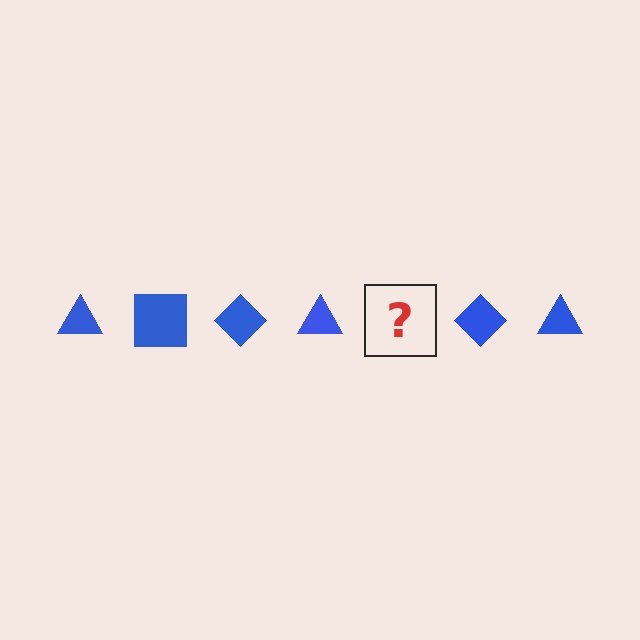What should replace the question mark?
The question mark should be replaced with a blue square.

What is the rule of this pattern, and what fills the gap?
The rule is that the pattern cycles through triangle, square, diamond shapes in blue. The gap should be filled with a blue square.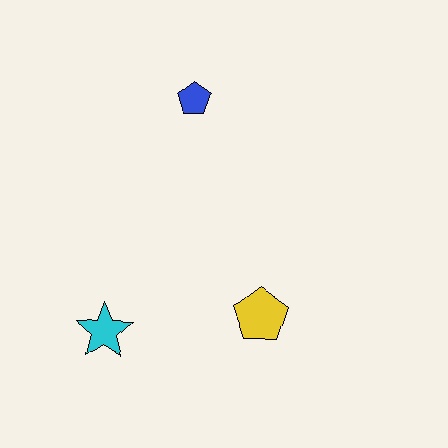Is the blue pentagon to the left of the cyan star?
No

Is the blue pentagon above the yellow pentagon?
Yes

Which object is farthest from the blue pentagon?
The cyan star is farthest from the blue pentagon.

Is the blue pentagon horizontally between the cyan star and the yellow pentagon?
Yes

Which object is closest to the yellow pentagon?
The cyan star is closest to the yellow pentagon.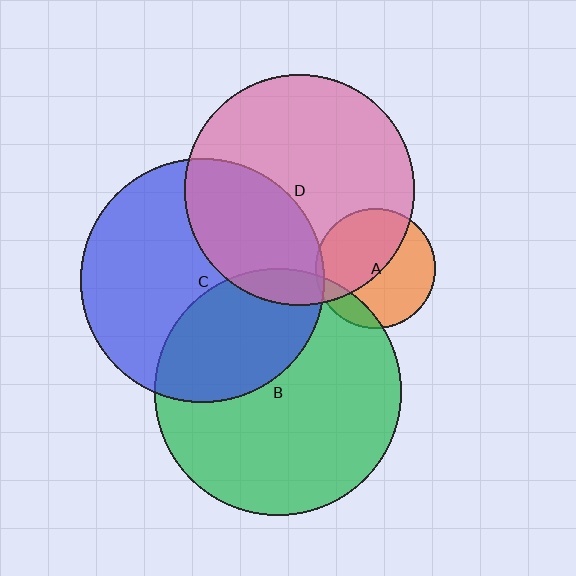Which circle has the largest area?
Circle B (green).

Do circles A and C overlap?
Yes.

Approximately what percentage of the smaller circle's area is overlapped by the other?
Approximately 5%.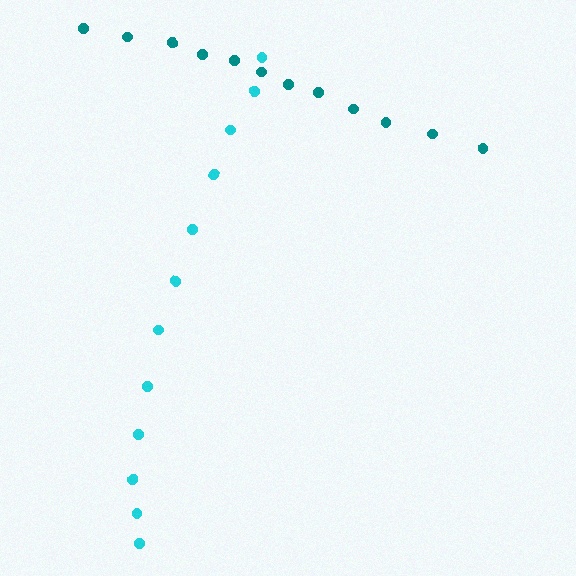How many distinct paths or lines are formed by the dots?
There are 2 distinct paths.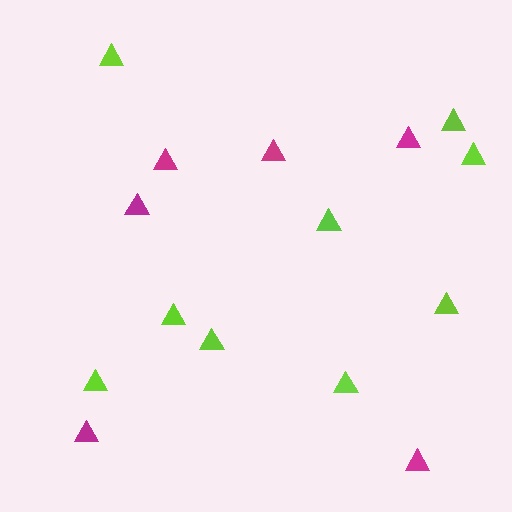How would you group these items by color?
There are 2 groups: one group of lime triangles (9) and one group of magenta triangles (6).